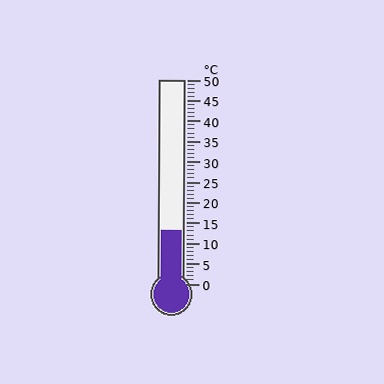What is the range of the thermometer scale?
The thermometer scale ranges from 0°C to 50°C.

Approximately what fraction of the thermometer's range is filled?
The thermometer is filled to approximately 25% of its range.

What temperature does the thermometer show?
The thermometer shows approximately 13°C.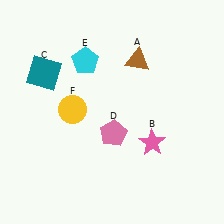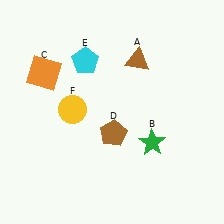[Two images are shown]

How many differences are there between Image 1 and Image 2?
There are 3 differences between the two images.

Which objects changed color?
B changed from pink to green. C changed from teal to orange. D changed from pink to brown.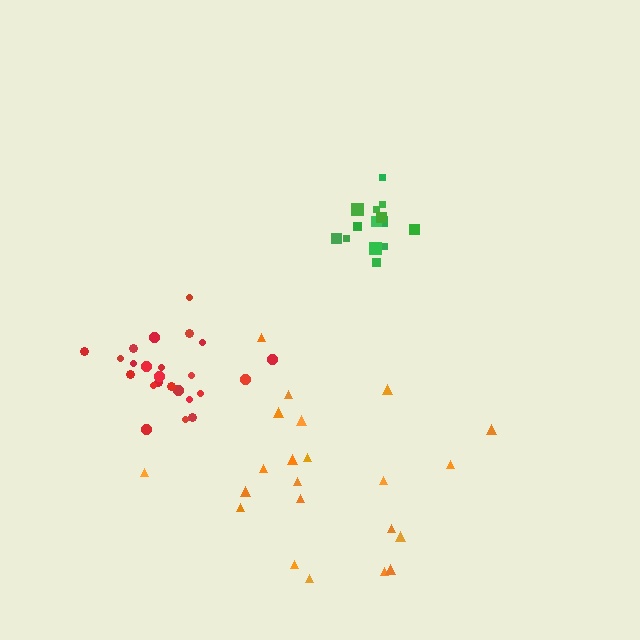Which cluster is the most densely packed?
Green.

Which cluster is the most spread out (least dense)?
Orange.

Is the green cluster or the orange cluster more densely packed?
Green.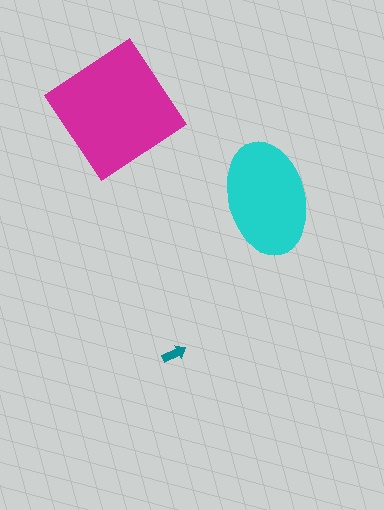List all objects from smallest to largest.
The teal arrow, the cyan ellipse, the magenta diamond.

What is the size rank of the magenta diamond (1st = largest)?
1st.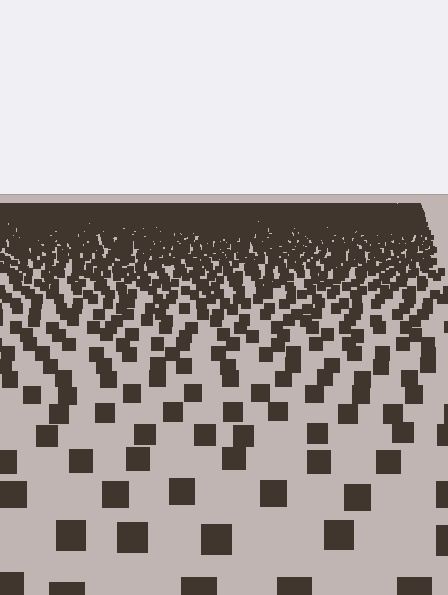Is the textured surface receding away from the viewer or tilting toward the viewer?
The surface is receding away from the viewer. Texture elements get smaller and denser toward the top.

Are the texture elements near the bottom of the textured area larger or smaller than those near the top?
Larger. Near the bottom, elements are closer to the viewer and appear at a bigger on-screen size.